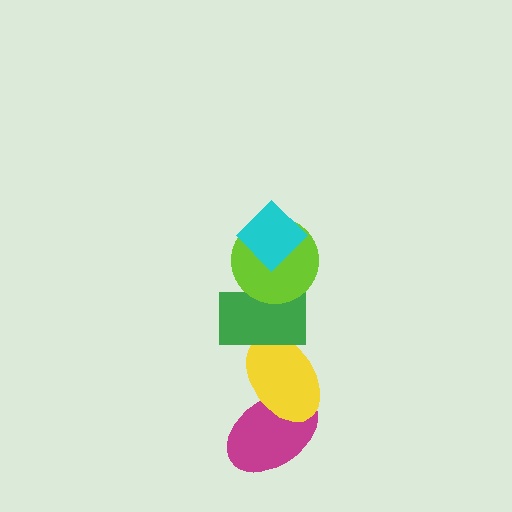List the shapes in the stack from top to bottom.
From top to bottom: the cyan diamond, the lime circle, the green rectangle, the yellow ellipse, the magenta ellipse.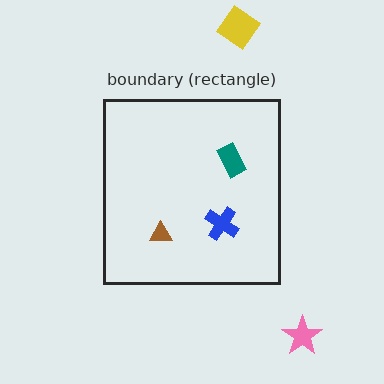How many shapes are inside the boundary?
3 inside, 2 outside.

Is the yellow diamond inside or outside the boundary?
Outside.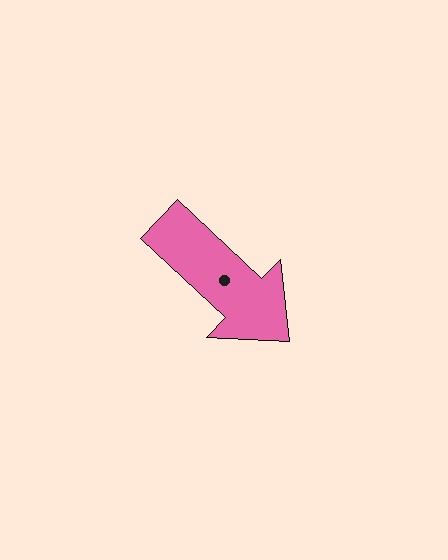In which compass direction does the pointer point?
Southeast.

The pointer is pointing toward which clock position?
Roughly 4 o'clock.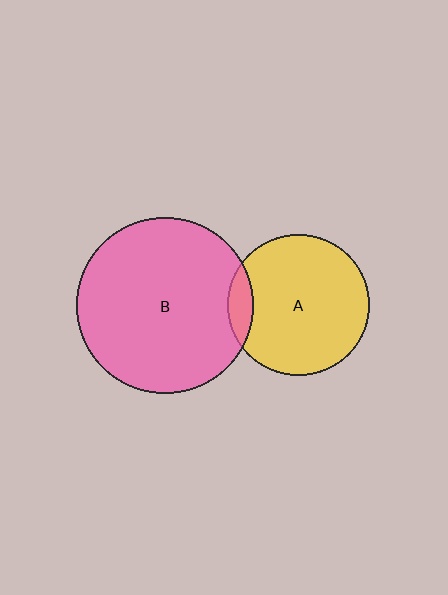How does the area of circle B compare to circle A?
Approximately 1.6 times.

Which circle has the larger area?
Circle B (pink).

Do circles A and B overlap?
Yes.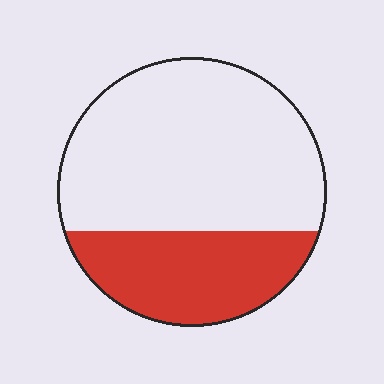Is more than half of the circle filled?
No.